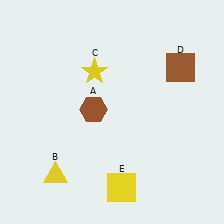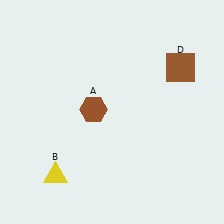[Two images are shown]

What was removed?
The yellow square (E), the yellow star (C) were removed in Image 2.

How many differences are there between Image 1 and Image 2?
There are 2 differences between the two images.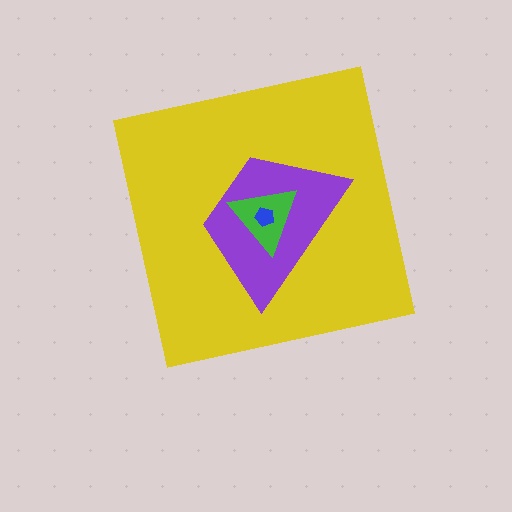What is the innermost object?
The blue pentagon.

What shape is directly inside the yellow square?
The purple trapezoid.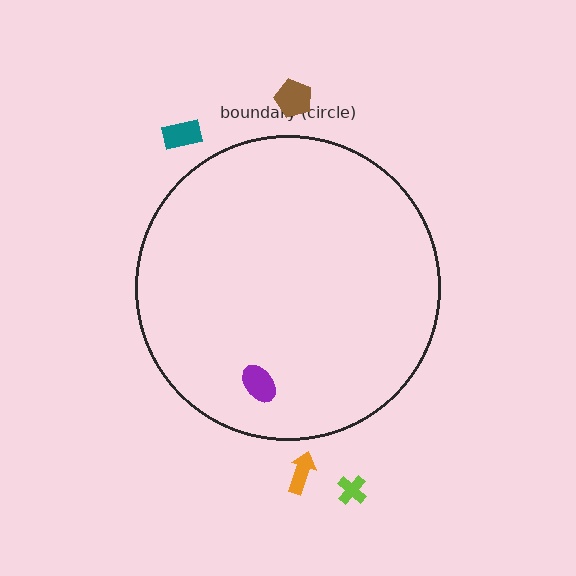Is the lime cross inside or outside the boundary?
Outside.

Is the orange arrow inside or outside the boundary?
Outside.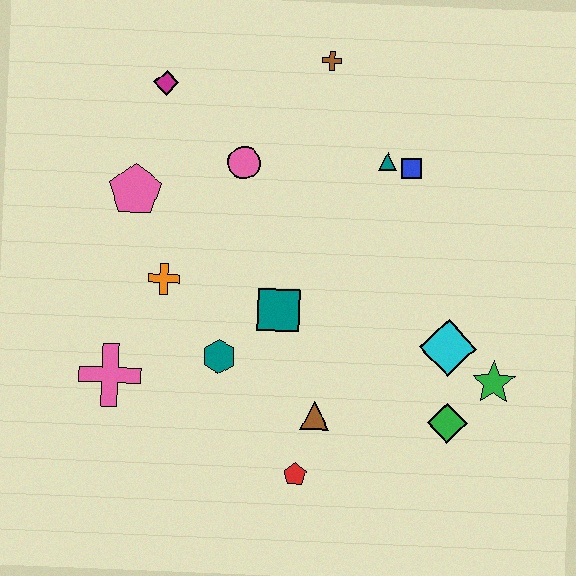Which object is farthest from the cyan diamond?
The magenta diamond is farthest from the cyan diamond.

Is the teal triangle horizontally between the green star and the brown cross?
Yes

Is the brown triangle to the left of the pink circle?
No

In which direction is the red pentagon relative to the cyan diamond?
The red pentagon is to the left of the cyan diamond.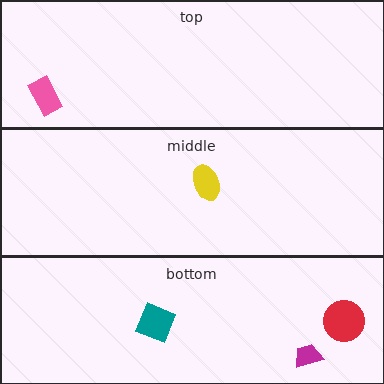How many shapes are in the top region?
1.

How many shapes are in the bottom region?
3.